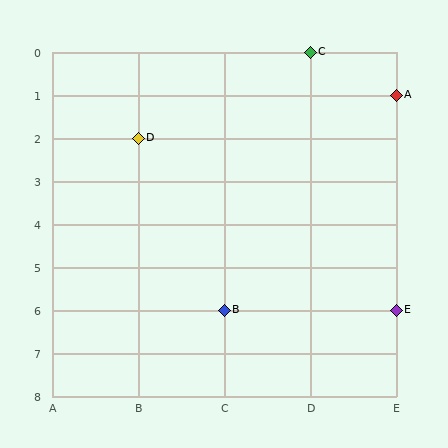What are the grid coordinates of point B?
Point B is at grid coordinates (C, 6).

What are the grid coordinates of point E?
Point E is at grid coordinates (E, 6).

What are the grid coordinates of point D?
Point D is at grid coordinates (B, 2).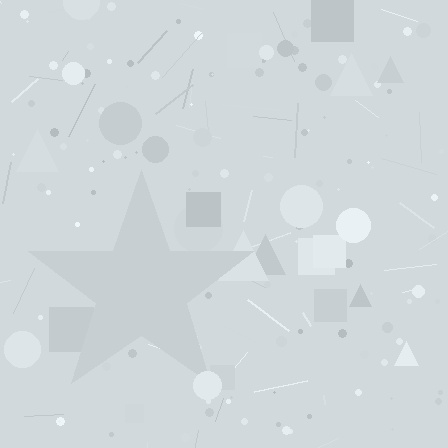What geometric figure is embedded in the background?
A star is embedded in the background.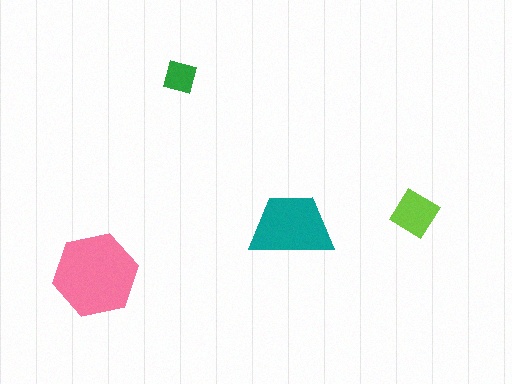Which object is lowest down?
The pink hexagon is bottommost.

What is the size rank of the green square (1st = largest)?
4th.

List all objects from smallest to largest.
The green square, the lime diamond, the teal trapezoid, the pink hexagon.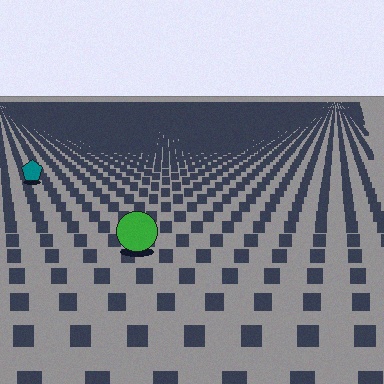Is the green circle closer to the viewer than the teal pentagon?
Yes. The green circle is closer — you can tell from the texture gradient: the ground texture is coarser near it.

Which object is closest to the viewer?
The green circle is closest. The texture marks near it are larger and more spread out.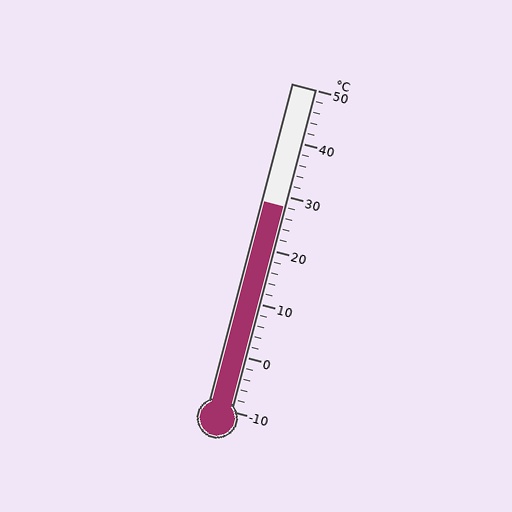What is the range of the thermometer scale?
The thermometer scale ranges from -10°C to 50°C.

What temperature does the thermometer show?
The thermometer shows approximately 28°C.